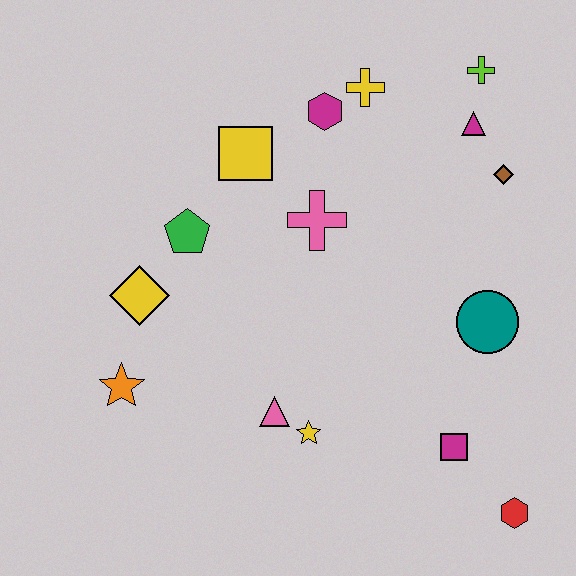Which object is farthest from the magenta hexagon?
The red hexagon is farthest from the magenta hexagon.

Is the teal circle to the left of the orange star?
No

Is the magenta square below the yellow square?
Yes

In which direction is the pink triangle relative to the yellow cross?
The pink triangle is below the yellow cross.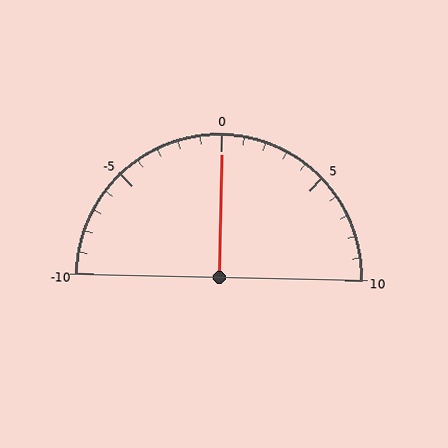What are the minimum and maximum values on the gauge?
The gauge ranges from -10 to 10.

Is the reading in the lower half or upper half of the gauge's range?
The reading is in the upper half of the range (-10 to 10).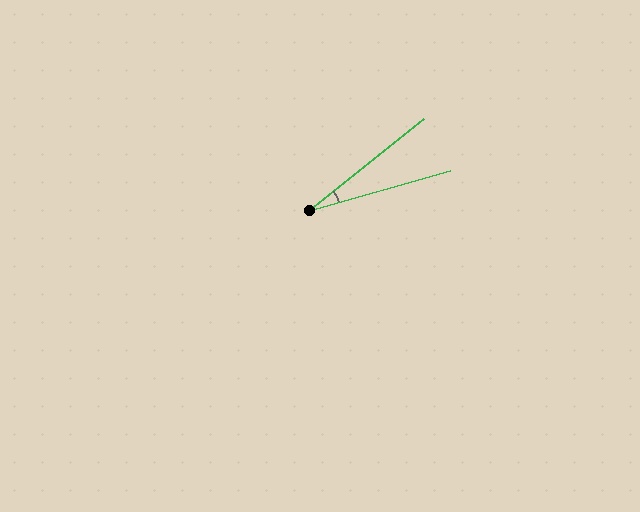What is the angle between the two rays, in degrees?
Approximately 23 degrees.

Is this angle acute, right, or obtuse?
It is acute.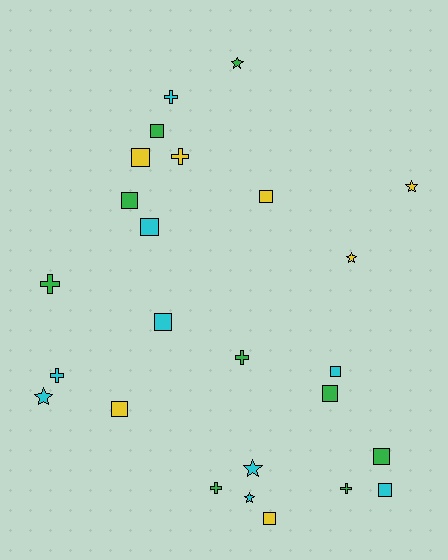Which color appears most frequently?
Cyan, with 9 objects.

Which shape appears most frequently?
Square, with 12 objects.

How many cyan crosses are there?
There are 2 cyan crosses.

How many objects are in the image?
There are 25 objects.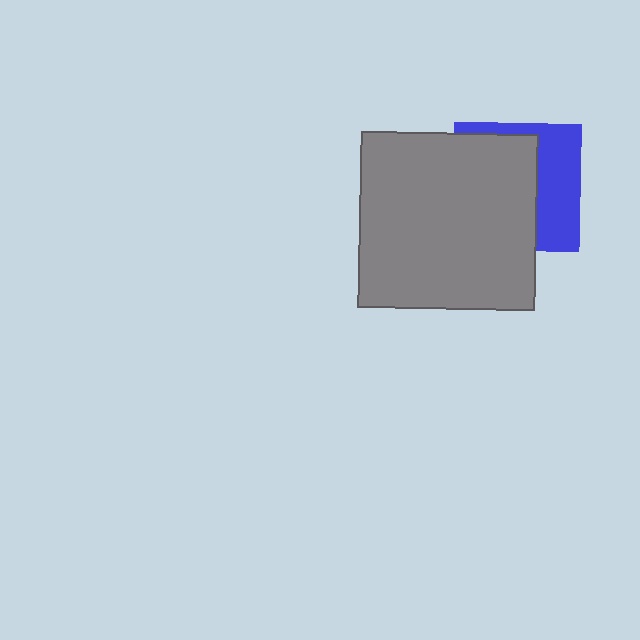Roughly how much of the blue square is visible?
A small part of it is visible (roughly 38%).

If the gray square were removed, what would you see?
You would see the complete blue square.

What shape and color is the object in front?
The object in front is a gray square.